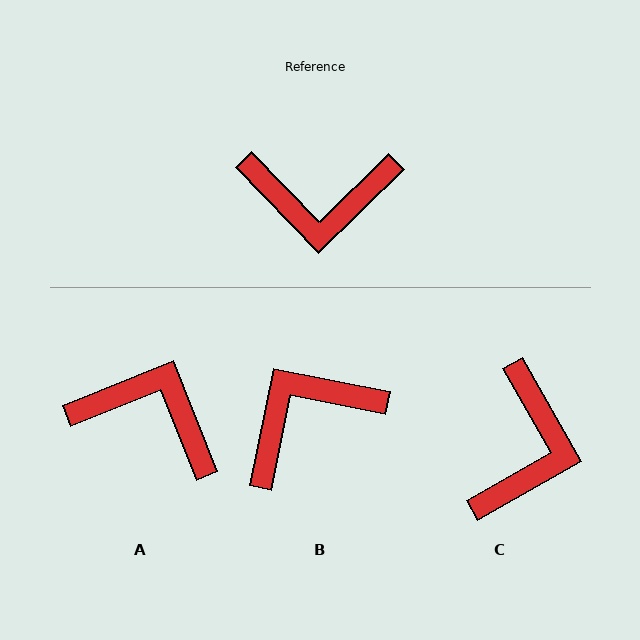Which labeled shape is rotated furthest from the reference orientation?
A, about 158 degrees away.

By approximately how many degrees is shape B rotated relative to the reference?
Approximately 146 degrees clockwise.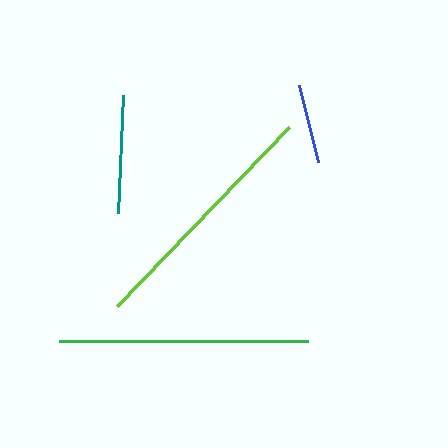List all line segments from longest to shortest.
From longest to shortest: green, lime, teal, blue.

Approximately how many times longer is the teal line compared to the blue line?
The teal line is approximately 1.5 times the length of the blue line.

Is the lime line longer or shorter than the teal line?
The lime line is longer than the teal line.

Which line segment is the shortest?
The blue line is the shortest at approximately 80 pixels.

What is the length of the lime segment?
The lime segment is approximately 248 pixels long.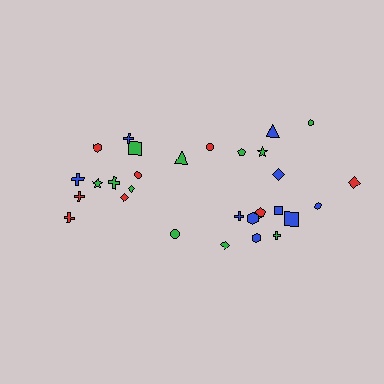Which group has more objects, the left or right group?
The right group.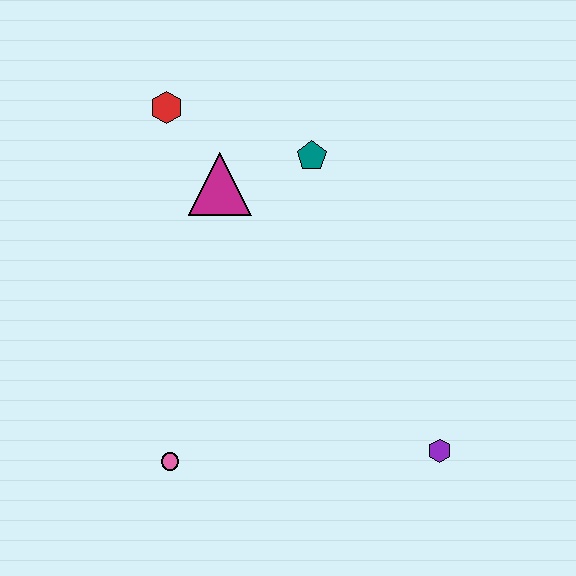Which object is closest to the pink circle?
The purple hexagon is closest to the pink circle.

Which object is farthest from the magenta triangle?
The purple hexagon is farthest from the magenta triangle.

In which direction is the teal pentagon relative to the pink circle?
The teal pentagon is above the pink circle.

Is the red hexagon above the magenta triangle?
Yes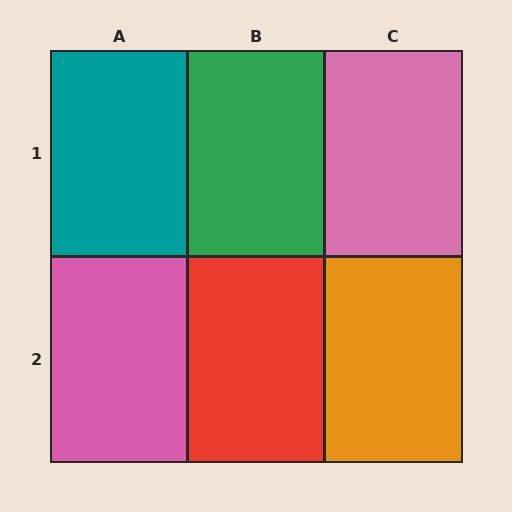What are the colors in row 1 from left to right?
Teal, green, pink.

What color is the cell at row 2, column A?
Pink.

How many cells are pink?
2 cells are pink.